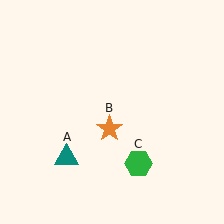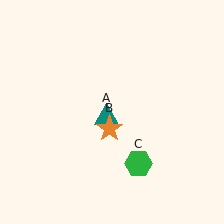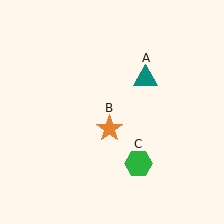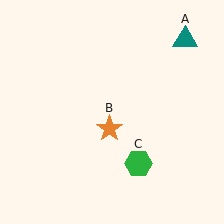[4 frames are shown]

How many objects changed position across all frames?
1 object changed position: teal triangle (object A).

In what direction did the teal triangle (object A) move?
The teal triangle (object A) moved up and to the right.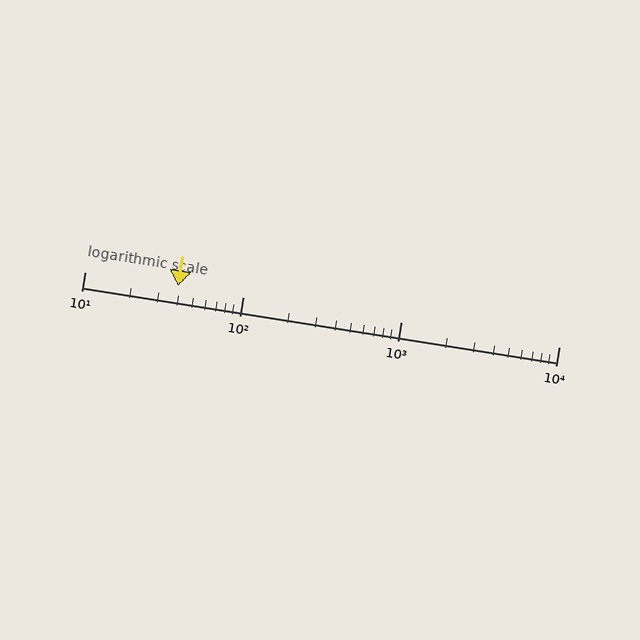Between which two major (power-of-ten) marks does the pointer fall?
The pointer is between 10 and 100.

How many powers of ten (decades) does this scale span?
The scale spans 3 decades, from 10 to 10000.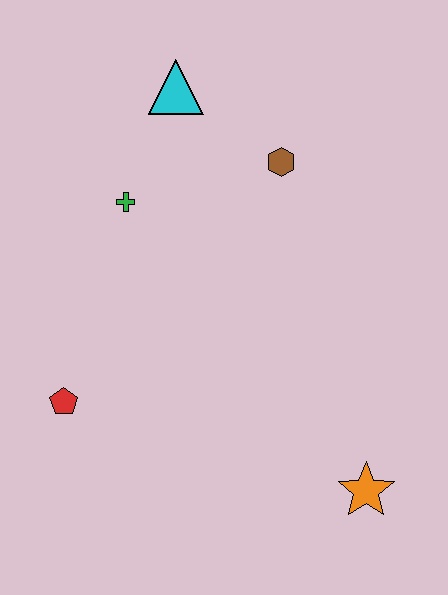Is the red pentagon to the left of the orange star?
Yes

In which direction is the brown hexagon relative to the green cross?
The brown hexagon is to the right of the green cross.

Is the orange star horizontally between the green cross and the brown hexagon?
No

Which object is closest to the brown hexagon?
The cyan triangle is closest to the brown hexagon.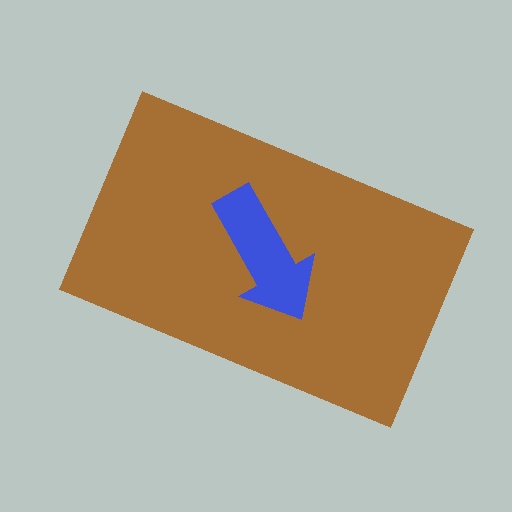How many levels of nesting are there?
2.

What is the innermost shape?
The blue arrow.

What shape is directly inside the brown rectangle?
The blue arrow.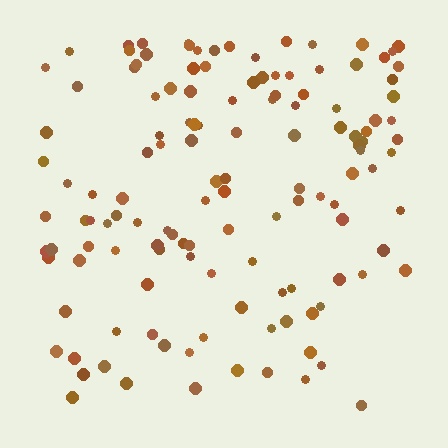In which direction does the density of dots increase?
From bottom to top, with the top side densest.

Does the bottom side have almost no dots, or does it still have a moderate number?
Still a moderate number, just noticeably fewer than the top.